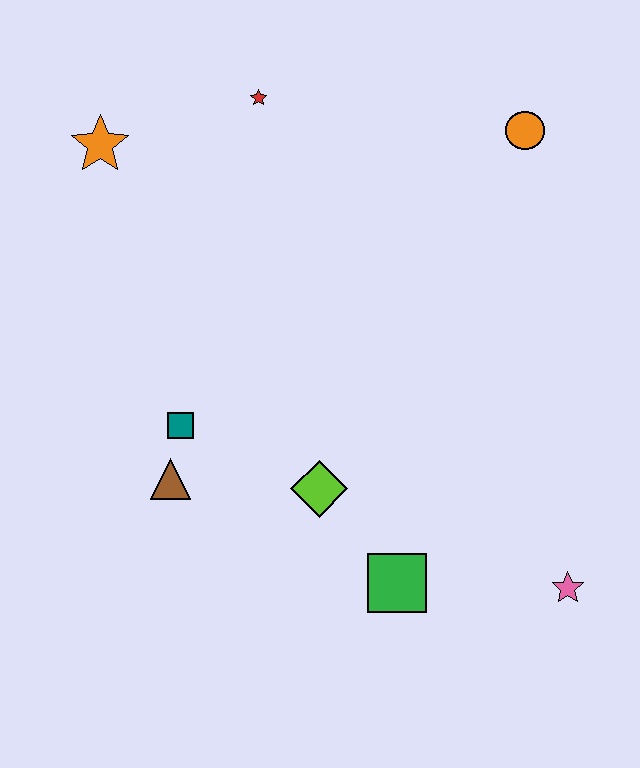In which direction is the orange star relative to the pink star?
The orange star is to the left of the pink star.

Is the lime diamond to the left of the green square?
Yes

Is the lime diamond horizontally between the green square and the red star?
Yes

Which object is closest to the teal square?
The brown triangle is closest to the teal square.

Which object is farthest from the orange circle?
The brown triangle is farthest from the orange circle.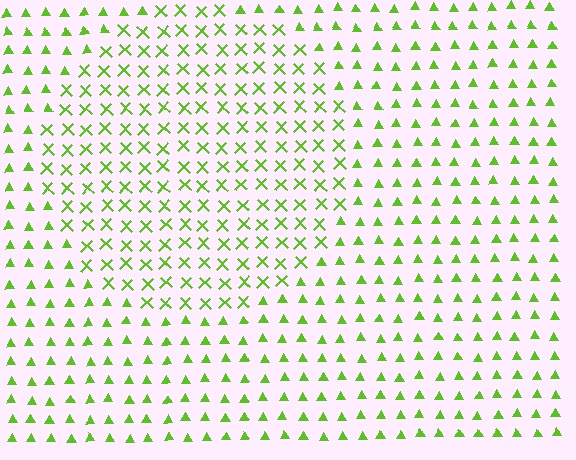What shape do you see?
I see a circle.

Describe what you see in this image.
The image is filled with small lime elements arranged in a uniform grid. A circle-shaped region contains X marks, while the surrounding area contains triangles. The boundary is defined purely by the change in element shape.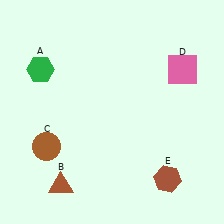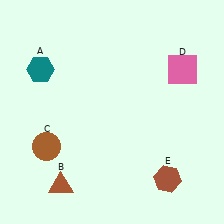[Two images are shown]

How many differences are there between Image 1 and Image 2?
There is 1 difference between the two images.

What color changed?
The hexagon (A) changed from green in Image 1 to teal in Image 2.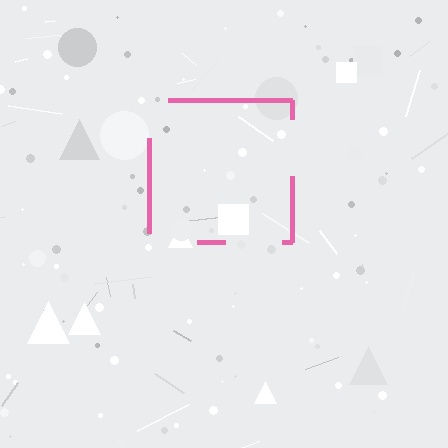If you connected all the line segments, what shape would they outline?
They would outline a square.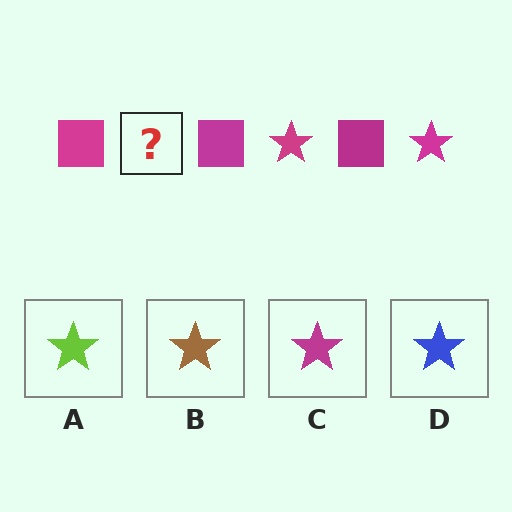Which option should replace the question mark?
Option C.